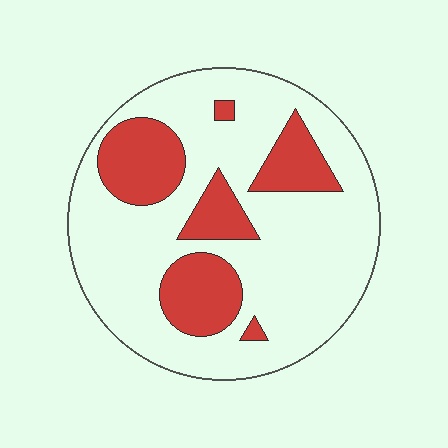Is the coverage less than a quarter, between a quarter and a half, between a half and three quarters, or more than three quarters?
Between a quarter and a half.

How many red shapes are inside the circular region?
6.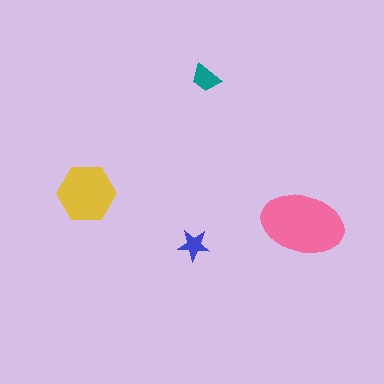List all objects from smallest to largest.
The blue star, the teal trapezoid, the yellow hexagon, the pink ellipse.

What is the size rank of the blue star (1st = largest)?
4th.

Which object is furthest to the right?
The pink ellipse is rightmost.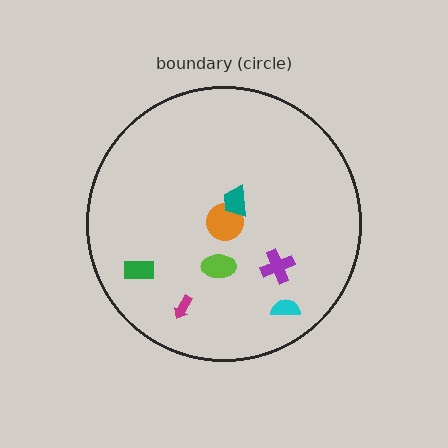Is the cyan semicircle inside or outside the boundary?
Inside.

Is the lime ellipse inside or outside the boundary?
Inside.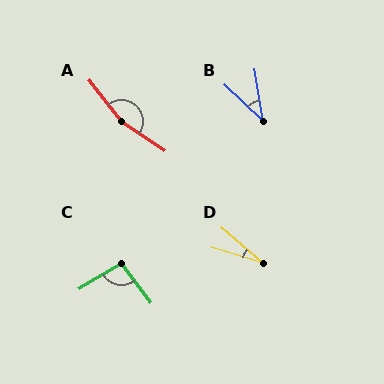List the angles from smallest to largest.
D (24°), B (37°), C (96°), A (163°).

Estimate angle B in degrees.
Approximately 37 degrees.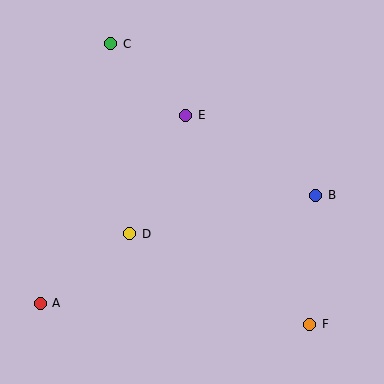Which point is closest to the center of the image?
Point D at (130, 234) is closest to the center.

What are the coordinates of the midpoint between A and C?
The midpoint between A and C is at (76, 173).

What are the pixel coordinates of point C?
Point C is at (111, 44).